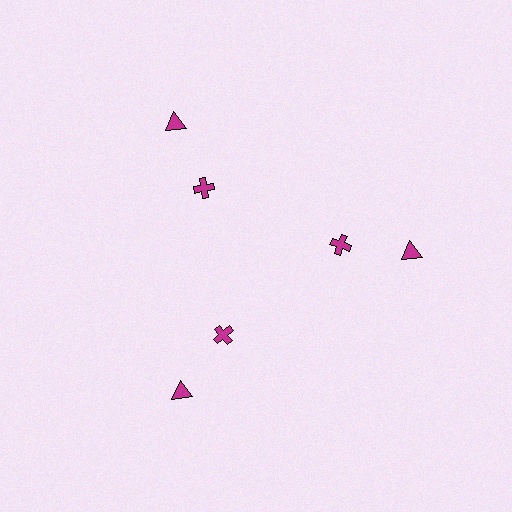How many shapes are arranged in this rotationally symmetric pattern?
There are 6 shapes, arranged in 3 groups of 2.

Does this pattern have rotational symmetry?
Yes, this pattern has 3-fold rotational symmetry. It looks the same after rotating 120 degrees around the center.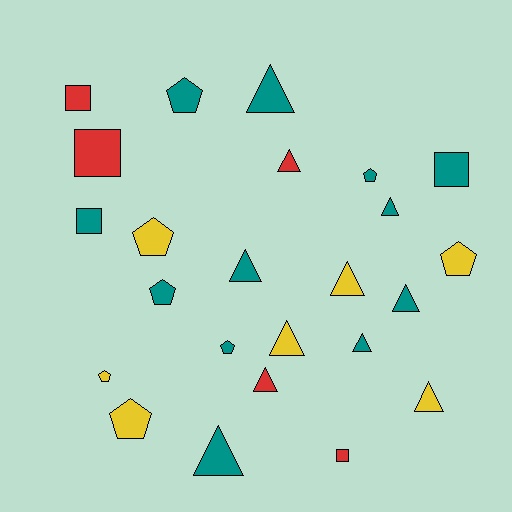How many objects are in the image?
There are 24 objects.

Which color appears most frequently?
Teal, with 12 objects.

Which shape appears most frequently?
Triangle, with 11 objects.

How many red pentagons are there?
There are no red pentagons.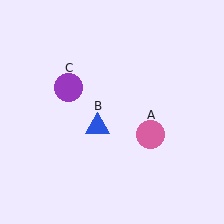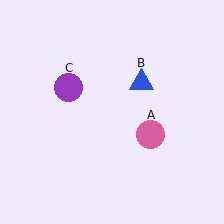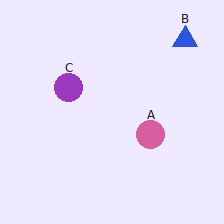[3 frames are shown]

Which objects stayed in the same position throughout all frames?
Pink circle (object A) and purple circle (object C) remained stationary.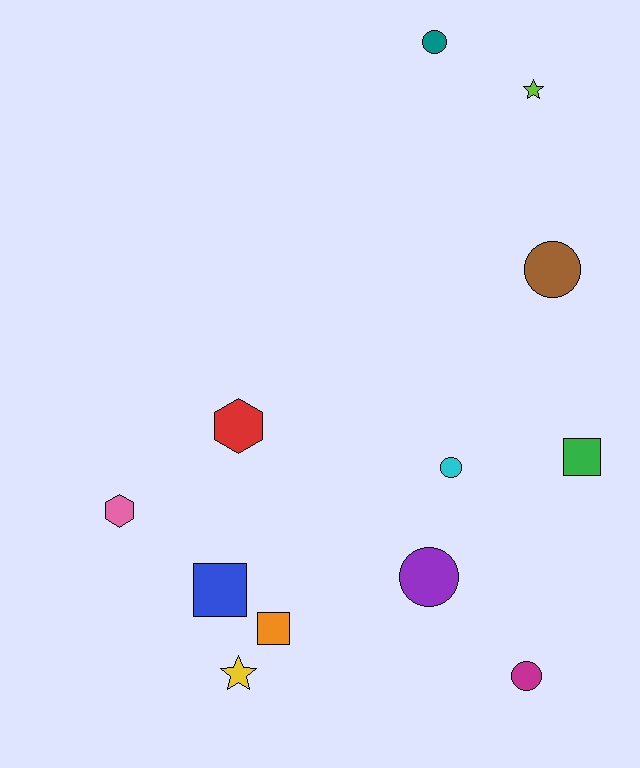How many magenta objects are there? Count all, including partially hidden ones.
There is 1 magenta object.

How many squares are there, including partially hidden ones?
There are 3 squares.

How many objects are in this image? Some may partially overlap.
There are 12 objects.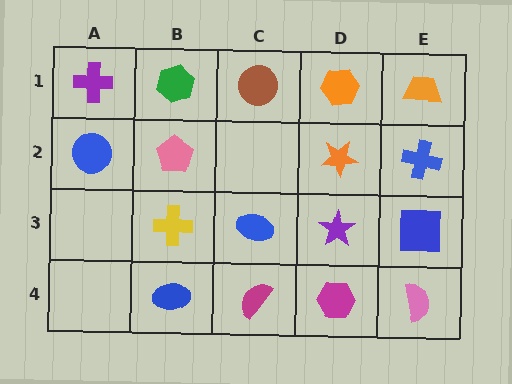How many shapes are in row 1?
5 shapes.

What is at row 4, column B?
A blue ellipse.